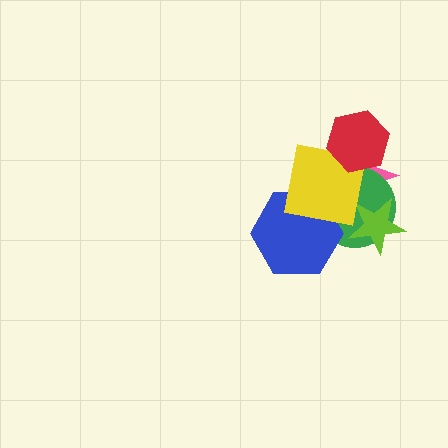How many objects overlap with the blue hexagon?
2 objects overlap with the blue hexagon.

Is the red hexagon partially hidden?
No, no other shape covers it.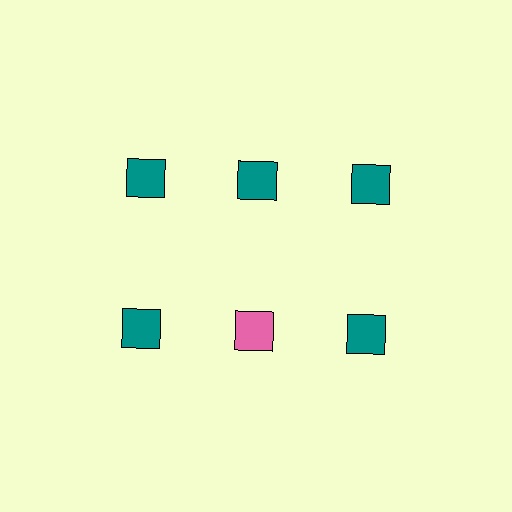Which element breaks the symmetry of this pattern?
The pink square in the second row, second from left column breaks the symmetry. All other shapes are teal squares.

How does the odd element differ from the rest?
It has a different color: pink instead of teal.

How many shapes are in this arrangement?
There are 6 shapes arranged in a grid pattern.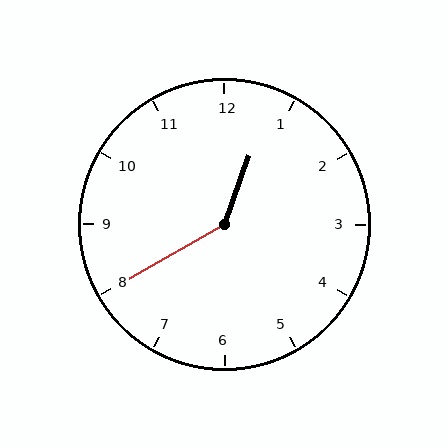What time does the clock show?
12:40.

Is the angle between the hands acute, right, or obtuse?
It is obtuse.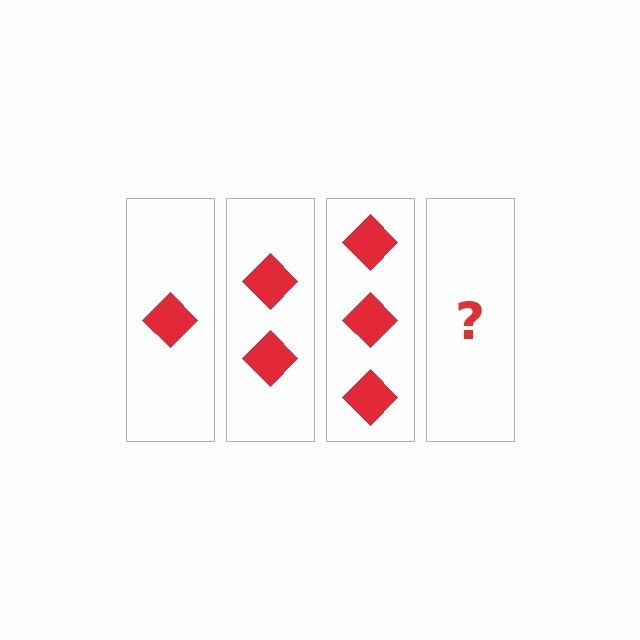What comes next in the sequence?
The next element should be 4 diamonds.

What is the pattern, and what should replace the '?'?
The pattern is that each step adds one more diamond. The '?' should be 4 diamonds.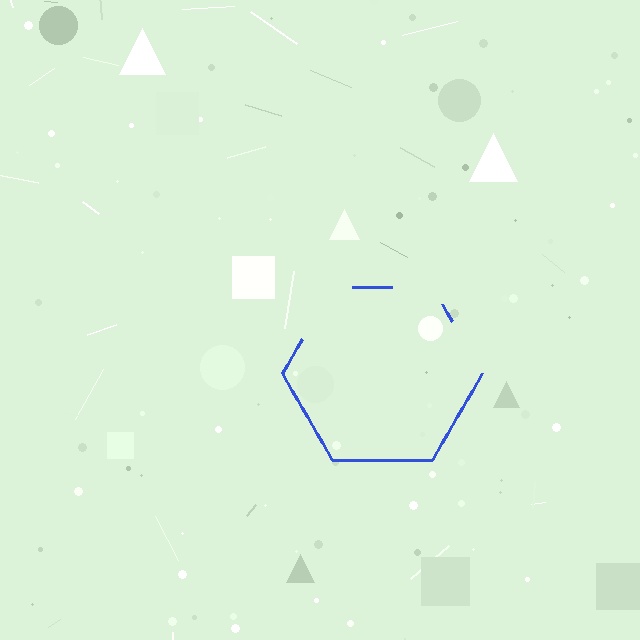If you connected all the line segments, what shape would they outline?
They would outline a hexagon.